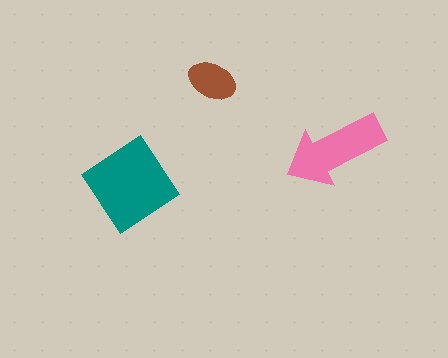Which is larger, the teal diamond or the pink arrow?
The teal diamond.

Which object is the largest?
The teal diamond.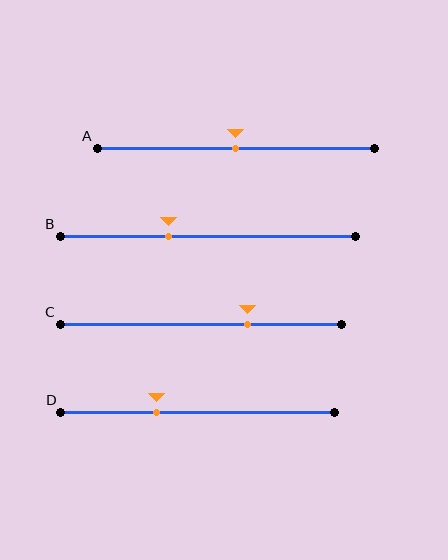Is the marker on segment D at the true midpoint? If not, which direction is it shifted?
No, the marker on segment D is shifted to the left by about 15% of the segment length.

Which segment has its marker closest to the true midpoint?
Segment A has its marker closest to the true midpoint.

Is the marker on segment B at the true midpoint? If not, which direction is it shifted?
No, the marker on segment B is shifted to the left by about 13% of the segment length.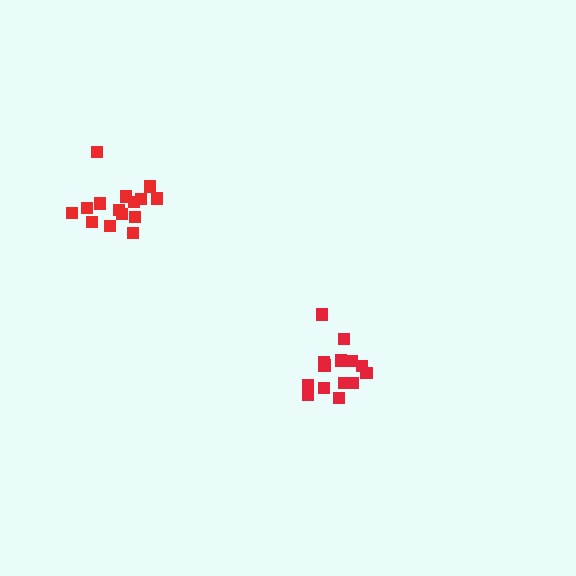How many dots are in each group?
Group 1: 15 dots, Group 2: 14 dots (29 total).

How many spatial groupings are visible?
There are 2 spatial groupings.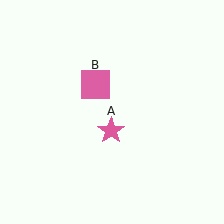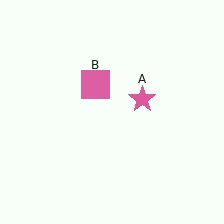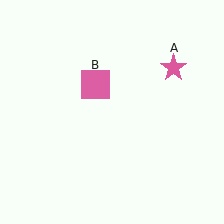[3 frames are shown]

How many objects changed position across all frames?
1 object changed position: pink star (object A).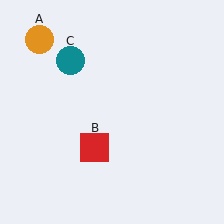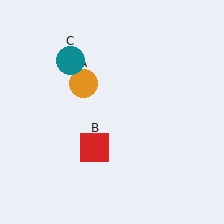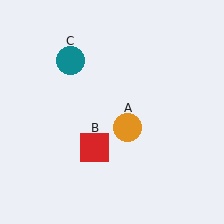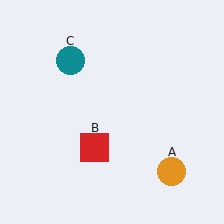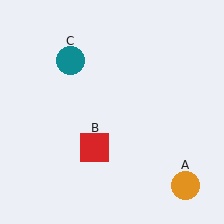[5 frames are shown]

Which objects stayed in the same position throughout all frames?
Red square (object B) and teal circle (object C) remained stationary.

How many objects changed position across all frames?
1 object changed position: orange circle (object A).